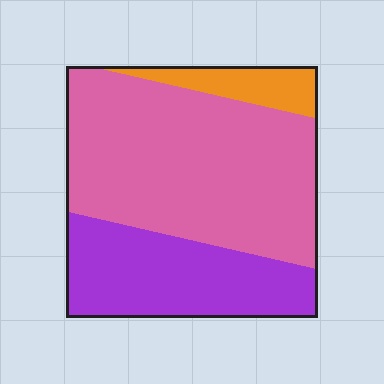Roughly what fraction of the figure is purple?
Purple covers around 30% of the figure.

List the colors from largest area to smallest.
From largest to smallest: pink, purple, orange.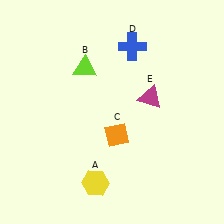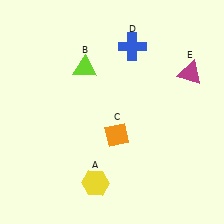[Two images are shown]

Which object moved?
The magenta triangle (E) moved right.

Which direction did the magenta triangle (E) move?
The magenta triangle (E) moved right.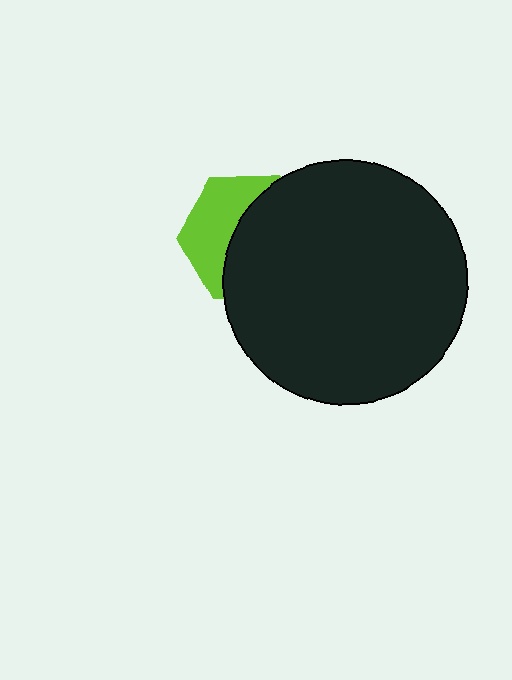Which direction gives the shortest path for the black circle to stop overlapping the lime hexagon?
Moving right gives the shortest separation.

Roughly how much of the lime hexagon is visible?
A small part of it is visible (roughly 42%).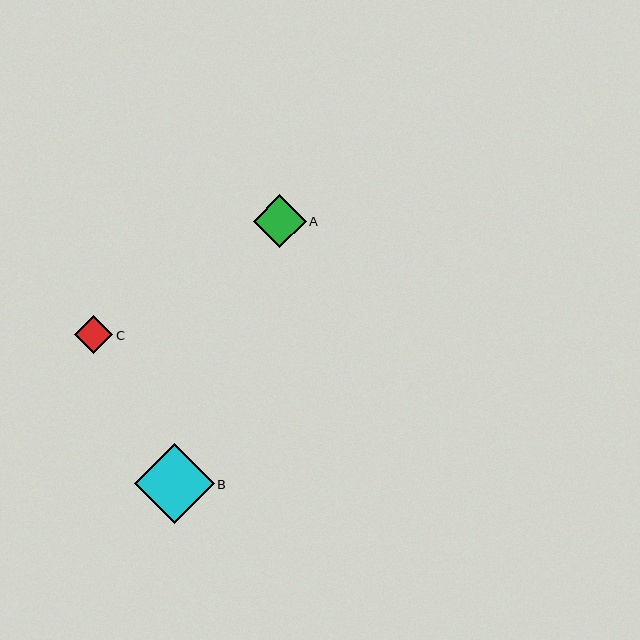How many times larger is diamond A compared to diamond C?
Diamond A is approximately 1.4 times the size of diamond C.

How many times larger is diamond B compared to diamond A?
Diamond B is approximately 1.5 times the size of diamond A.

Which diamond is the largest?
Diamond B is the largest with a size of approximately 79 pixels.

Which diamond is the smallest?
Diamond C is the smallest with a size of approximately 38 pixels.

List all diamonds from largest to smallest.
From largest to smallest: B, A, C.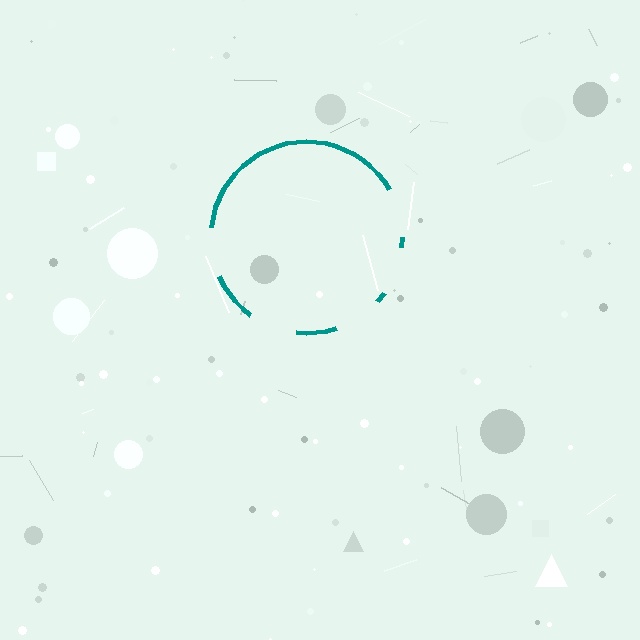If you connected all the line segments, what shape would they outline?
They would outline a circle.